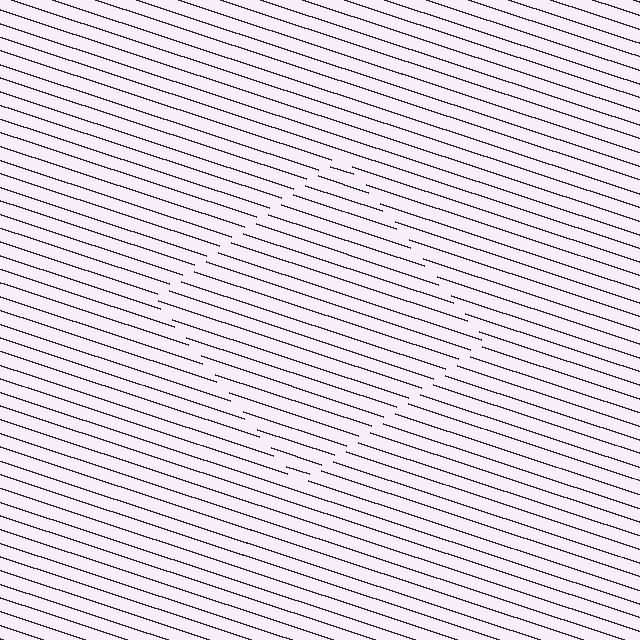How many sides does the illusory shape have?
4 sides — the line-ends trace a square.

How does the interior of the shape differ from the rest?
The interior of the shape contains the same grating, shifted by half a period — the contour is defined by the phase discontinuity where line-ends from the inner and outer gratings abut.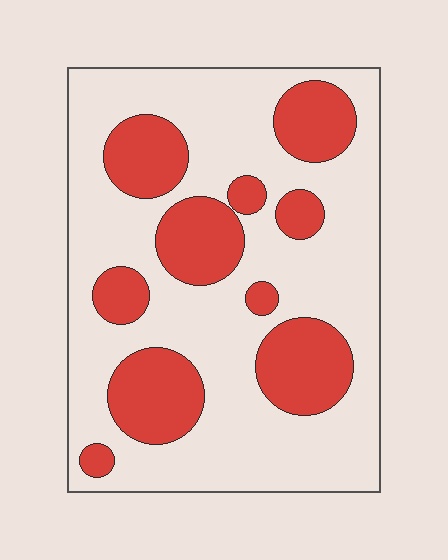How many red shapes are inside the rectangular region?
10.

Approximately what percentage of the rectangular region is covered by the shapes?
Approximately 30%.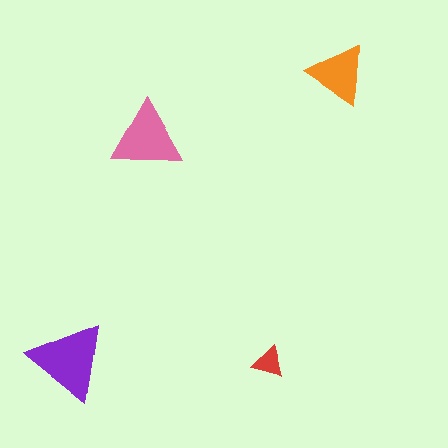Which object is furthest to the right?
The orange triangle is rightmost.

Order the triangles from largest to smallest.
the purple one, the pink one, the orange one, the red one.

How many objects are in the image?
There are 4 objects in the image.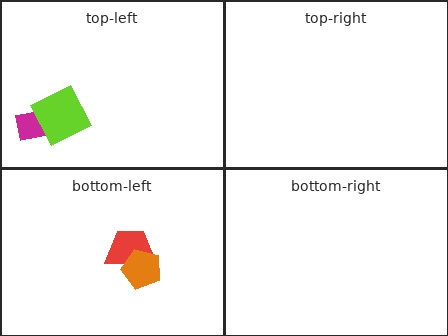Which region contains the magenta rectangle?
The top-left region.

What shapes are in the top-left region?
The magenta rectangle, the lime square.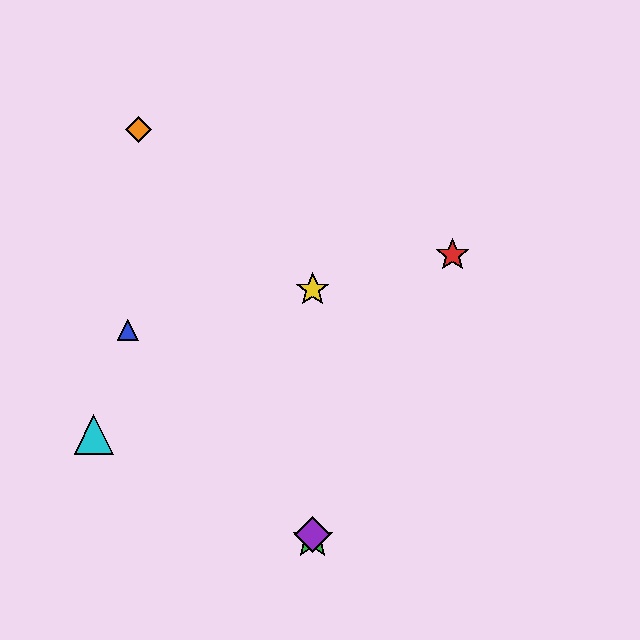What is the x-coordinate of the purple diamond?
The purple diamond is at x≈313.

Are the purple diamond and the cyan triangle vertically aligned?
No, the purple diamond is at x≈313 and the cyan triangle is at x≈94.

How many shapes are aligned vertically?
3 shapes (the green star, the yellow star, the purple diamond) are aligned vertically.